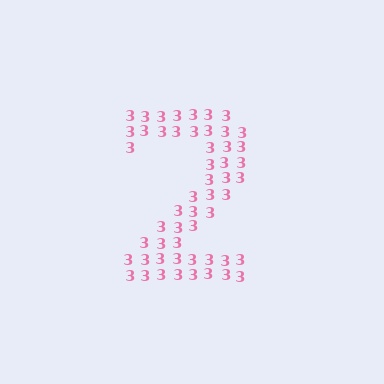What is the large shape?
The large shape is the digit 2.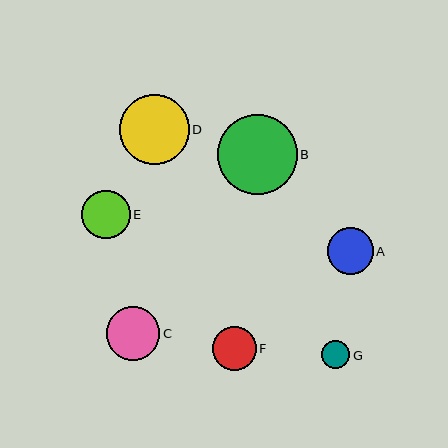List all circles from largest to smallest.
From largest to smallest: B, D, C, E, A, F, G.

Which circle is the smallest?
Circle G is the smallest with a size of approximately 28 pixels.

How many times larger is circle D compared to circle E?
Circle D is approximately 1.4 times the size of circle E.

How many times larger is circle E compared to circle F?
Circle E is approximately 1.1 times the size of circle F.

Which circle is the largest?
Circle B is the largest with a size of approximately 80 pixels.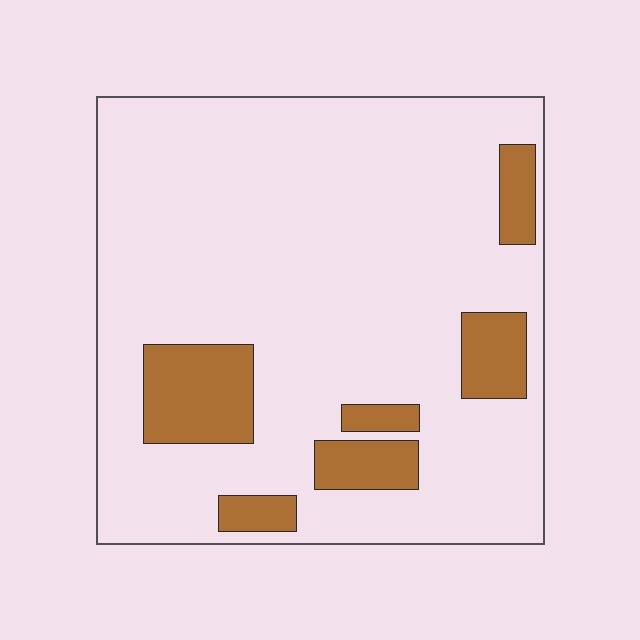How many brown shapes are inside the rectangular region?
6.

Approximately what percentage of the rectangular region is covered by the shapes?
Approximately 15%.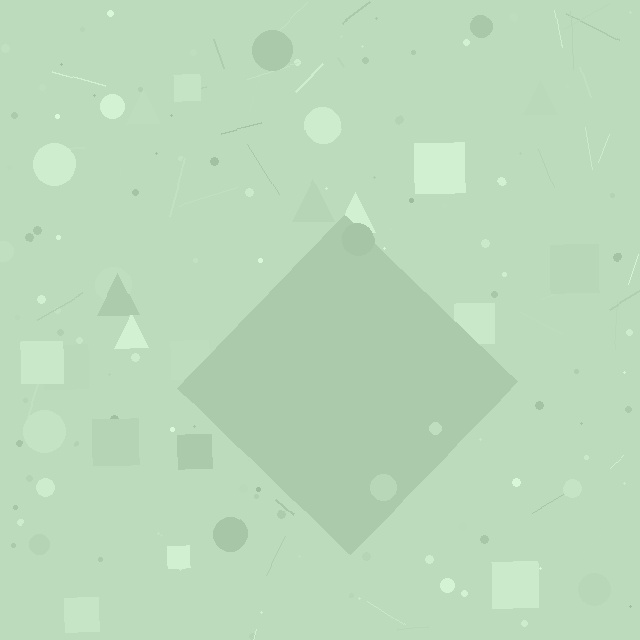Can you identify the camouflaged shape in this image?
The camouflaged shape is a diamond.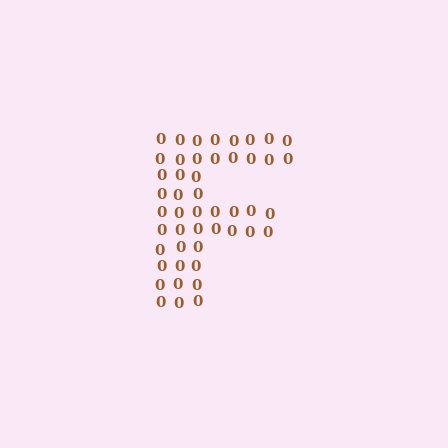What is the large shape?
The large shape is the letter F.